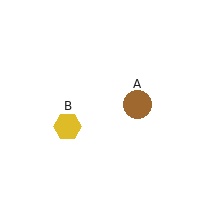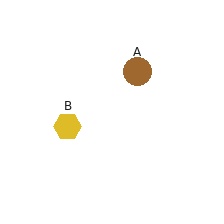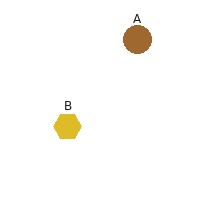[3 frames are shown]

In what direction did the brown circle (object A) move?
The brown circle (object A) moved up.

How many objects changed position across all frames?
1 object changed position: brown circle (object A).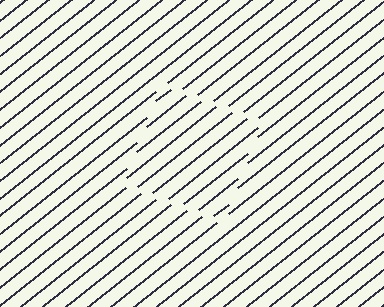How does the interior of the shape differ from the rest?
The interior of the shape contains the same grating, shifted by half a period — the contour is defined by the phase discontinuity where line-ends from the inner and outer gratings abut.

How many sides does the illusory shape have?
4 sides — the line-ends trace a square.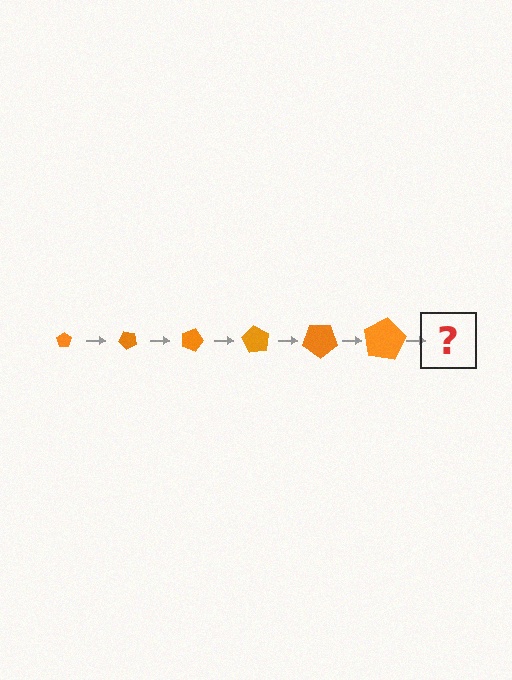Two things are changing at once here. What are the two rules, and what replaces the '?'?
The two rules are that the pentagon grows larger each step and it rotates 45 degrees each step. The '?' should be a pentagon, larger than the previous one and rotated 270 degrees from the start.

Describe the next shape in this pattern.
It should be a pentagon, larger than the previous one and rotated 270 degrees from the start.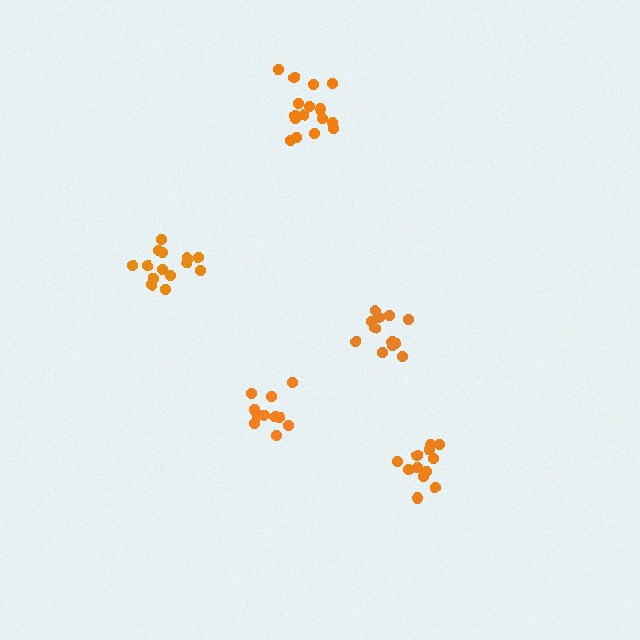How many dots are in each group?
Group 1: 11 dots, Group 2: 12 dots, Group 3: 16 dots, Group 4: 15 dots, Group 5: 12 dots (66 total).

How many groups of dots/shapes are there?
There are 5 groups.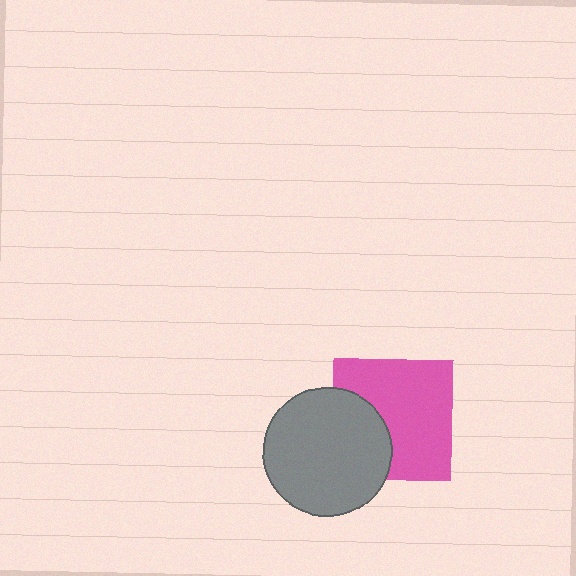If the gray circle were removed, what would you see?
You would see the complete pink square.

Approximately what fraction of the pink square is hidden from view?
Roughly 32% of the pink square is hidden behind the gray circle.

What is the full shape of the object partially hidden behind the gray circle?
The partially hidden object is a pink square.